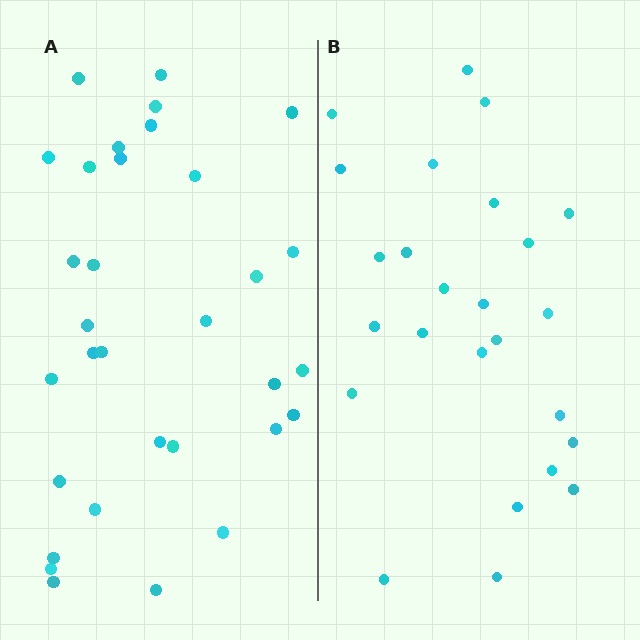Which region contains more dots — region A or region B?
Region A (the left region) has more dots.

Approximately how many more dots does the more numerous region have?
Region A has roughly 8 or so more dots than region B.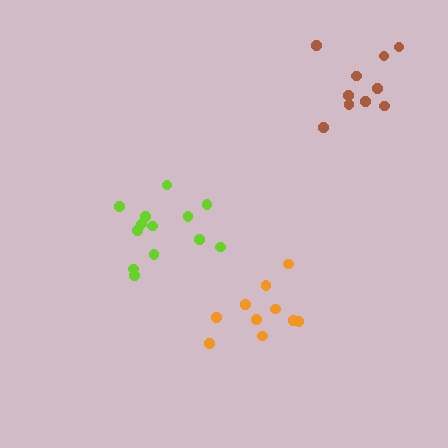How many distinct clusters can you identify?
There are 3 distinct clusters.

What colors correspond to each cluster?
The clusters are colored: brown, orange, lime.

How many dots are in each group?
Group 1: 10 dots, Group 2: 10 dots, Group 3: 13 dots (33 total).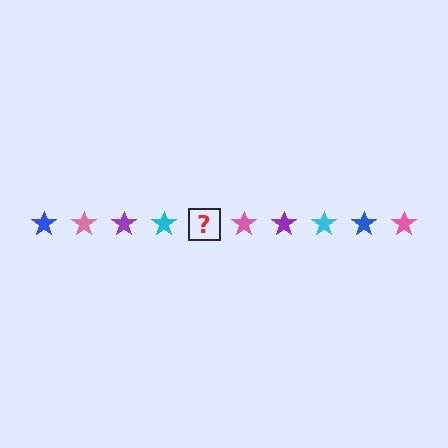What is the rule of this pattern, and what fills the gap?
The rule is that the pattern cycles through blue, pink, purple, cyan stars. The gap should be filled with a blue star.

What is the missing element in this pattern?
The missing element is a blue star.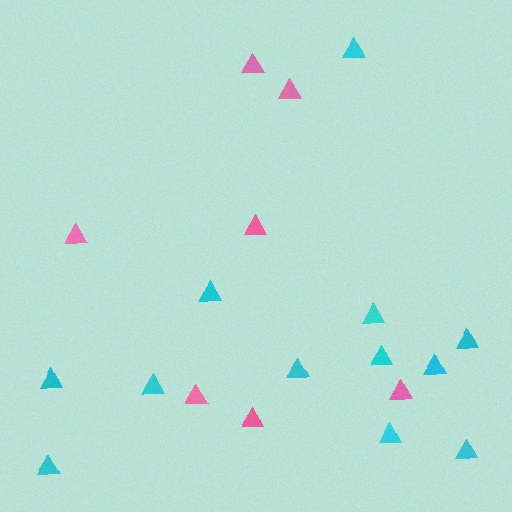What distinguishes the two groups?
There are 2 groups: one group of pink triangles (7) and one group of cyan triangles (12).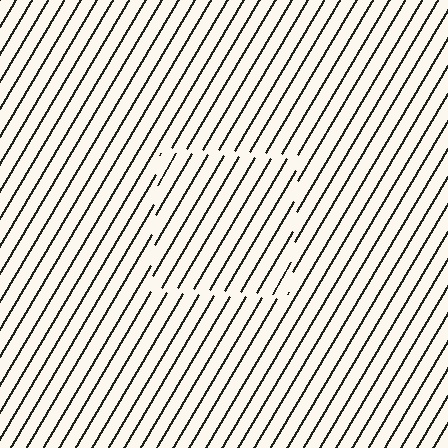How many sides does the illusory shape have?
4 sides — the line-ends trace a square.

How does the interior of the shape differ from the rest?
The interior of the shape contains the same grating, shifted by half a period — the contour is defined by the phase discontinuity where line-ends from the inner and outer gratings abut.